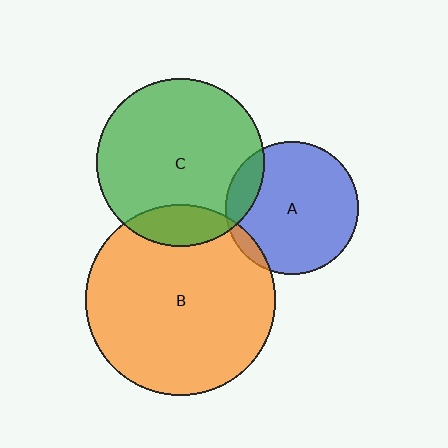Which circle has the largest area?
Circle B (orange).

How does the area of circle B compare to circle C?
Approximately 1.3 times.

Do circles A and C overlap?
Yes.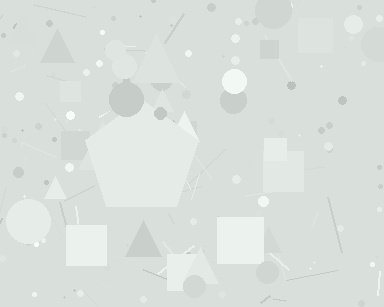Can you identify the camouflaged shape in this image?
The camouflaged shape is a pentagon.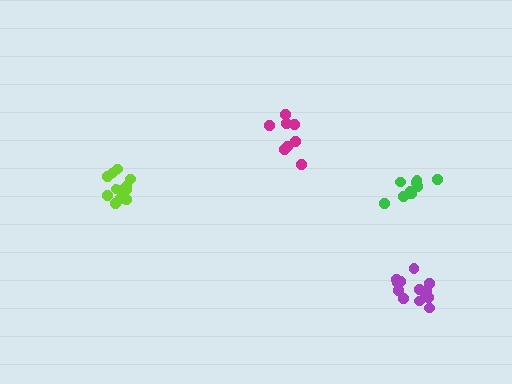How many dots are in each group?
Group 1: 9 dots, Group 2: 12 dots, Group 3: 13 dots, Group 4: 8 dots (42 total).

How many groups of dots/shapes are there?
There are 4 groups.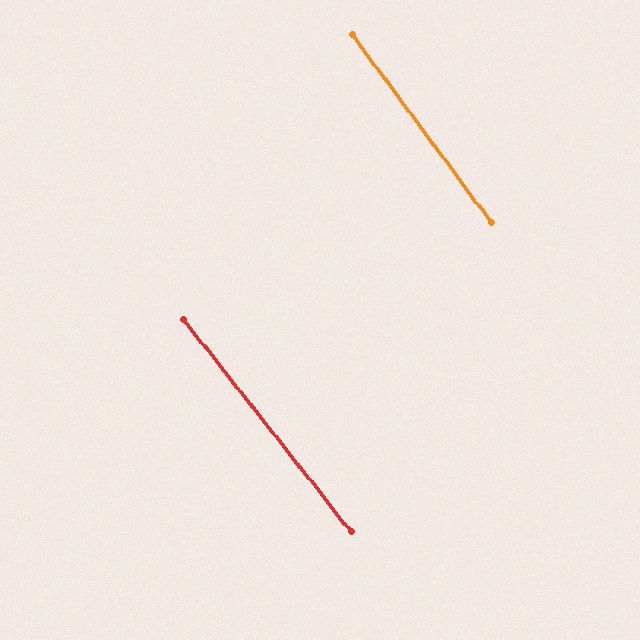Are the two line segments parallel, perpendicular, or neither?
Parallel — their directions differ by only 1.9°.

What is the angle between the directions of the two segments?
Approximately 2 degrees.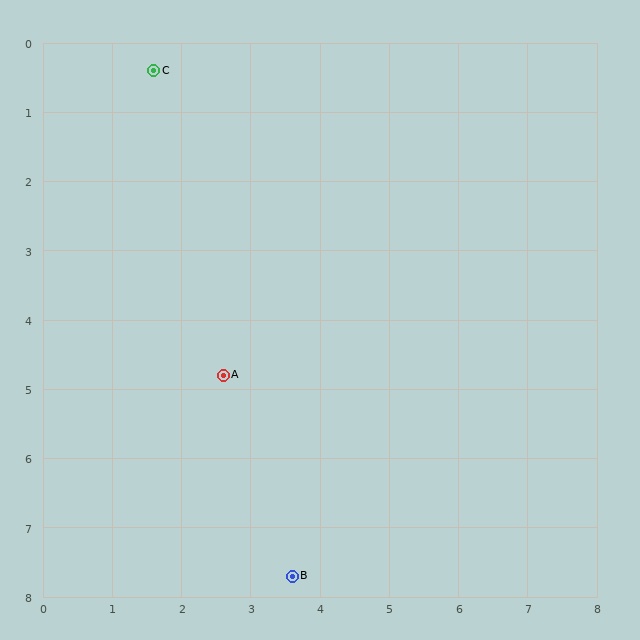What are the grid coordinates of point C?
Point C is at approximately (1.6, 0.4).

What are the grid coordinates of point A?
Point A is at approximately (2.6, 4.8).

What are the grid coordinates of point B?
Point B is at approximately (3.6, 7.7).